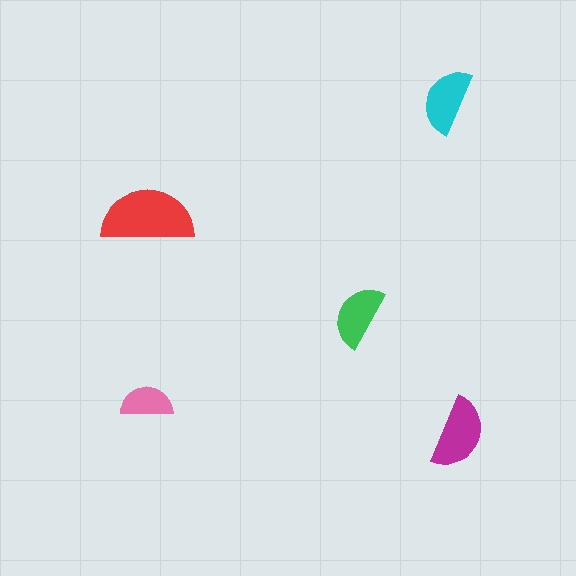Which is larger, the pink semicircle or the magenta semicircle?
The magenta one.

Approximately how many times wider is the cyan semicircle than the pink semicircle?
About 1.5 times wider.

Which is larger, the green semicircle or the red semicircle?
The red one.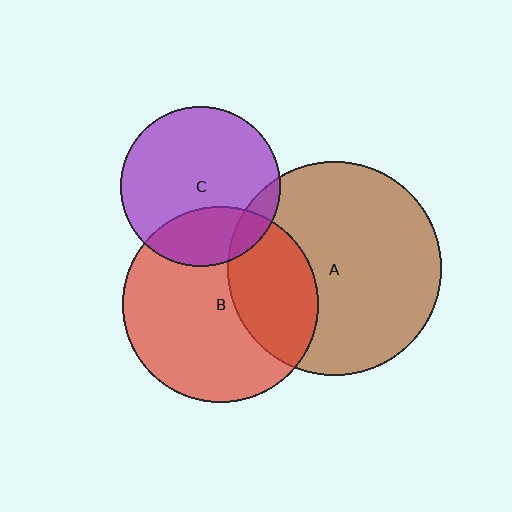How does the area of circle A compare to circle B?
Approximately 1.2 times.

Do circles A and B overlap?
Yes.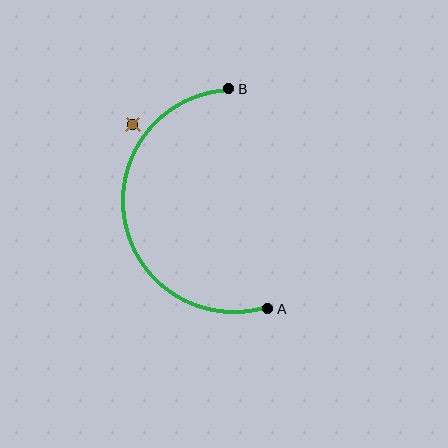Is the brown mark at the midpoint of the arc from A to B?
No — the brown mark does not lie on the arc at all. It sits slightly outside the curve.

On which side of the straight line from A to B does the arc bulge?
The arc bulges to the left of the straight line connecting A and B.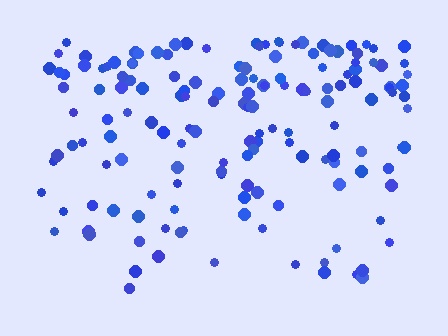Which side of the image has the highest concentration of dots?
The top.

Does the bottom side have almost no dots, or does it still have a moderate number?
Still a moderate number, just noticeably fewer than the top.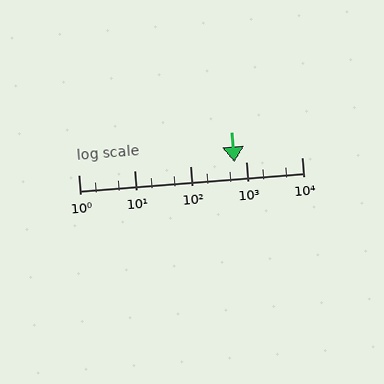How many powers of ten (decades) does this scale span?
The scale spans 4 decades, from 1 to 10000.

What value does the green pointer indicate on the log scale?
The pointer indicates approximately 620.